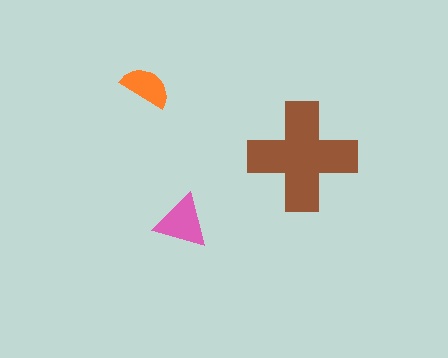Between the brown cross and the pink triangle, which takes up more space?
The brown cross.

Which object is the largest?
The brown cross.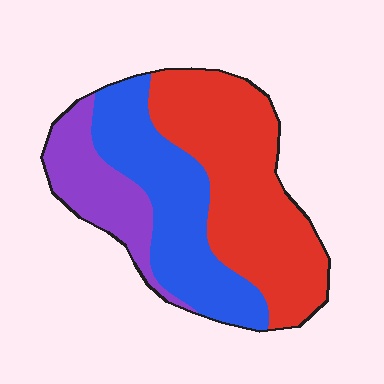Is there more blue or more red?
Red.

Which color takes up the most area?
Red, at roughly 45%.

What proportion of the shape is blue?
Blue covers around 35% of the shape.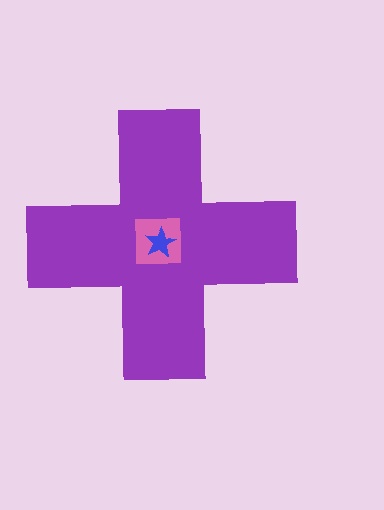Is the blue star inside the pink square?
Yes.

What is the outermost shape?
The purple cross.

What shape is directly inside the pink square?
The blue star.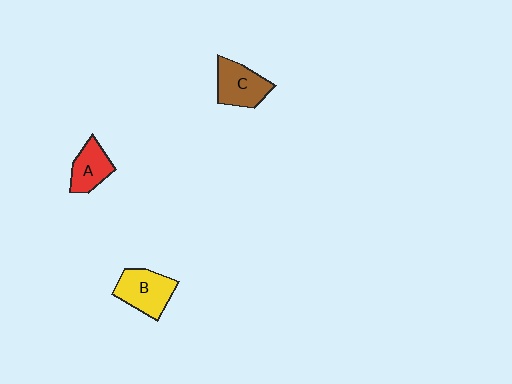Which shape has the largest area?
Shape B (yellow).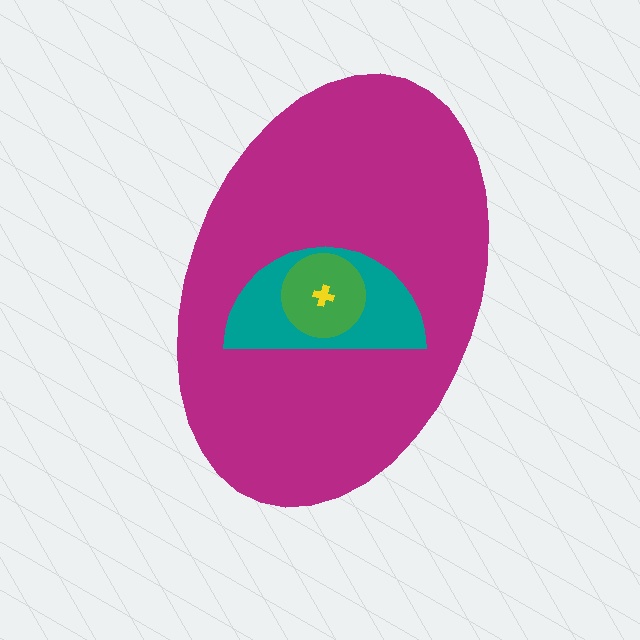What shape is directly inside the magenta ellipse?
The teal semicircle.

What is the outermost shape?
The magenta ellipse.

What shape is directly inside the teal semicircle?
The green circle.